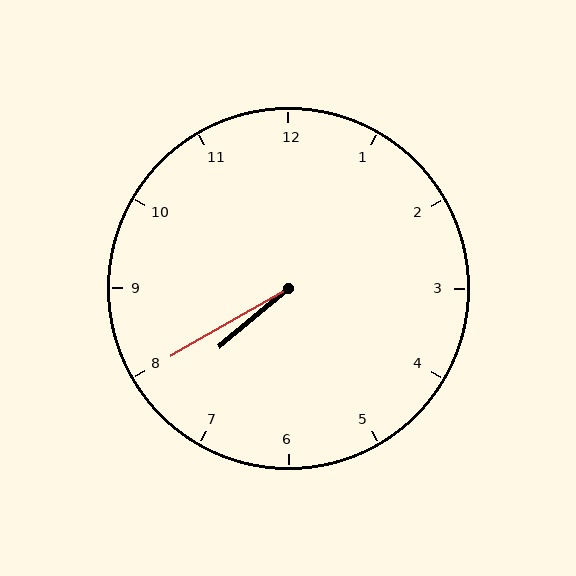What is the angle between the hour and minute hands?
Approximately 10 degrees.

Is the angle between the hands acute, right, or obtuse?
It is acute.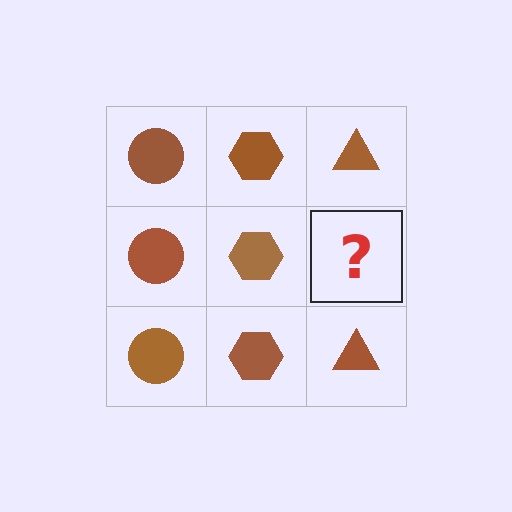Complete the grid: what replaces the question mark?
The question mark should be replaced with a brown triangle.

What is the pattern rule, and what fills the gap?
The rule is that each column has a consistent shape. The gap should be filled with a brown triangle.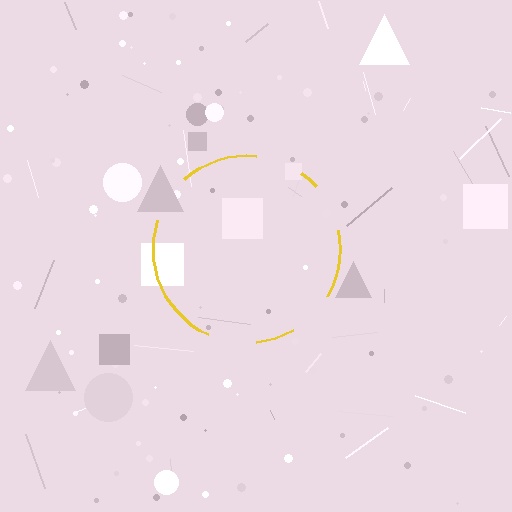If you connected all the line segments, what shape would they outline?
They would outline a circle.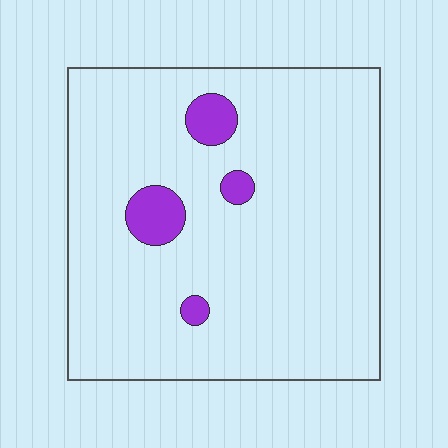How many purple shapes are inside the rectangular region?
4.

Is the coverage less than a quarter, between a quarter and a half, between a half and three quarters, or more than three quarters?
Less than a quarter.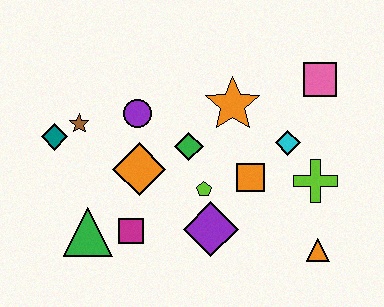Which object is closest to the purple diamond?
The lime pentagon is closest to the purple diamond.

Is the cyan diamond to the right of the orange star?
Yes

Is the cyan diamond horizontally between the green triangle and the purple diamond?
No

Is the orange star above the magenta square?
Yes